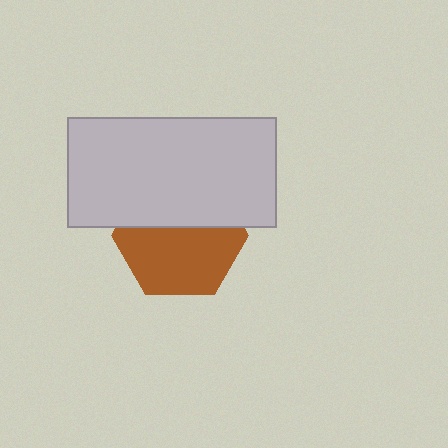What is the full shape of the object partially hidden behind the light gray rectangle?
The partially hidden object is a brown hexagon.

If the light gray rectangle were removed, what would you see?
You would see the complete brown hexagon.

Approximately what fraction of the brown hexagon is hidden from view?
Roughly 42% of the brown hexagon is hidden behind the light gray rectangle.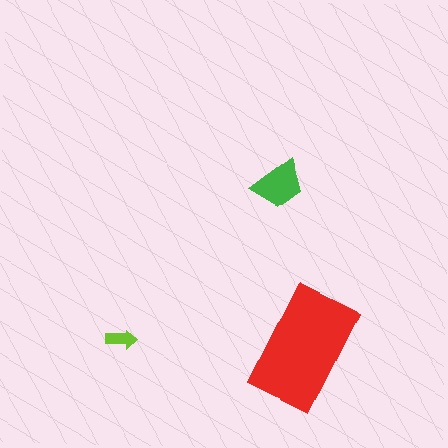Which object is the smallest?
The lime arrow.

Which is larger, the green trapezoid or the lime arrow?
The green trapezoid.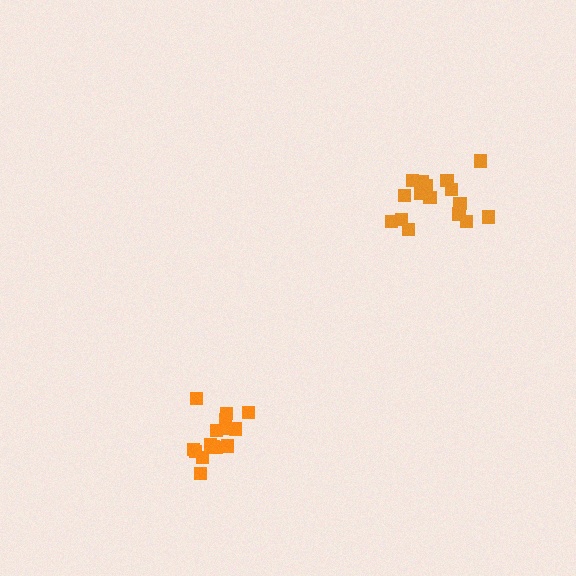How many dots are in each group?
Group 1: 15 dots, Group 2: 16 dots (31 total).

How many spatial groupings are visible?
There are 2 spatial groupings.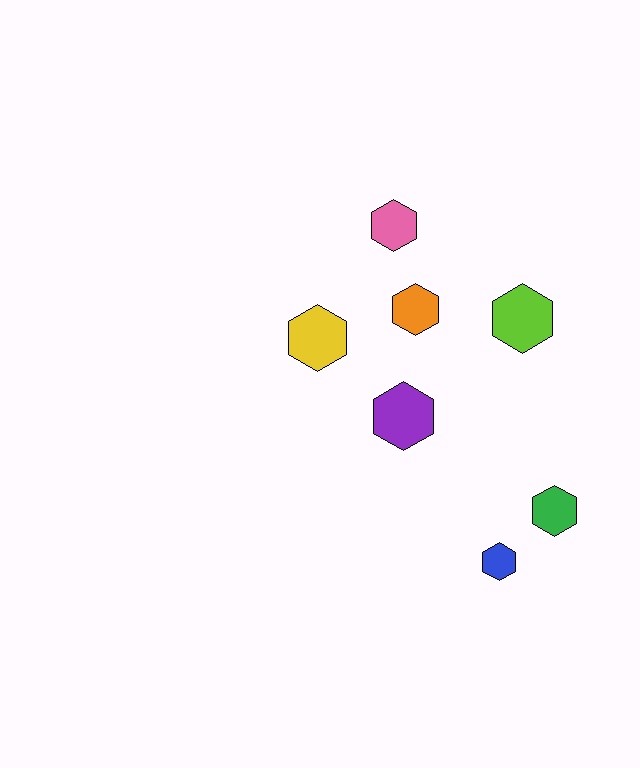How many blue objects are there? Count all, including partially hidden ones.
There is 1 blue object.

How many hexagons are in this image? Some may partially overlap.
There are 7 hexagons.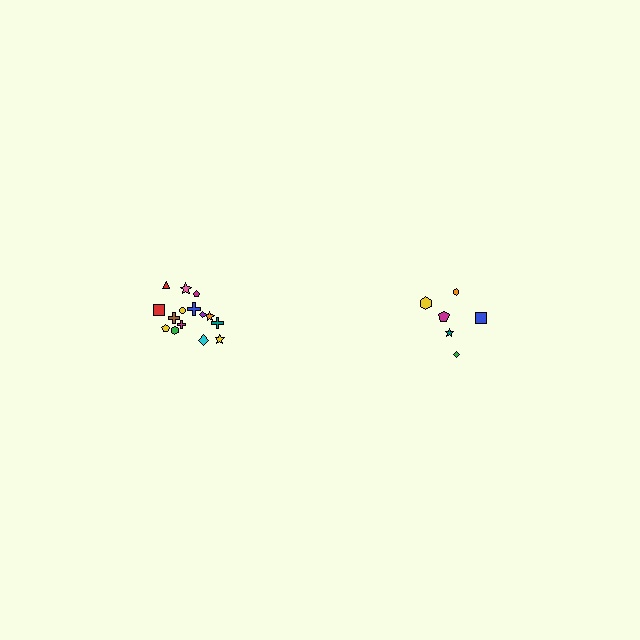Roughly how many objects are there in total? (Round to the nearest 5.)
Roughly 20 objects in total.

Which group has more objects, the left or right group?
The left group.